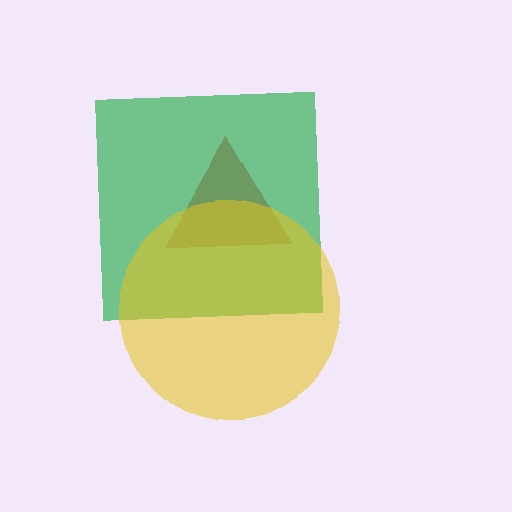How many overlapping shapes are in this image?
There are 3 overlapping shapes in the image.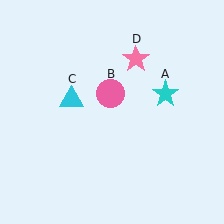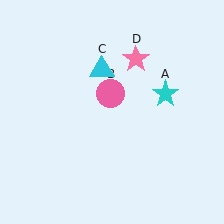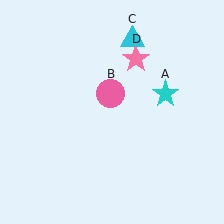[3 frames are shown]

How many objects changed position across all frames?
1 object changed position: cyan triangle (object C).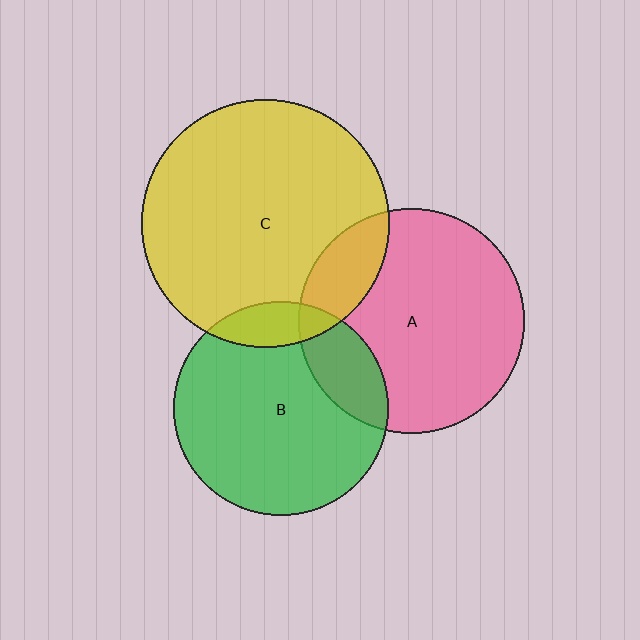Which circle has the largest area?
Circle C (yellow).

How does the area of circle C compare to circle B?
Approximately 1.3 times.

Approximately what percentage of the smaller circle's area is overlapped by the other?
Approximately 20%.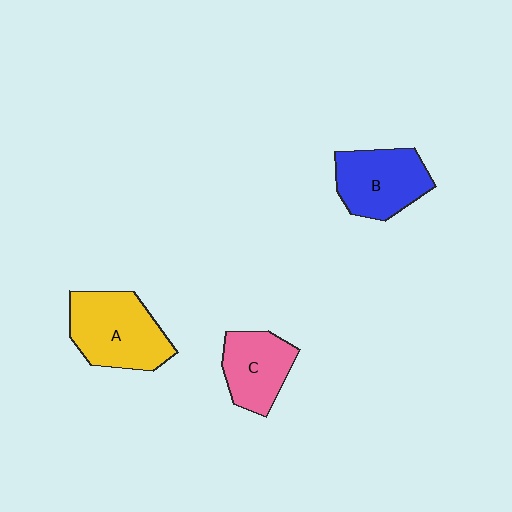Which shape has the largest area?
Shape A (yellow).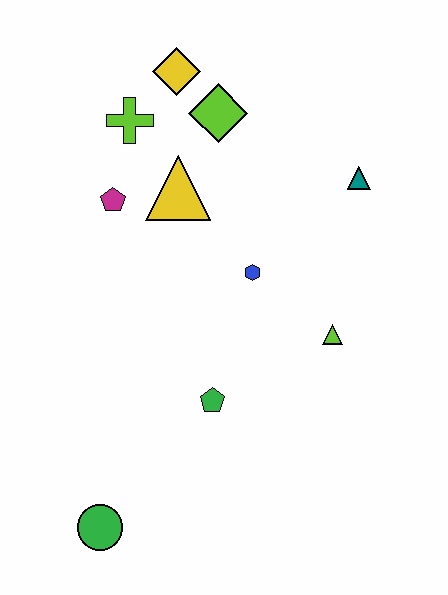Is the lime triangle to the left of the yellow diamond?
No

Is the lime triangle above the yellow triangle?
No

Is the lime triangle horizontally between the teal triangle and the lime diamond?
Yes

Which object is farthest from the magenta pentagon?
The green circle is farthest from the magenta pentagon.